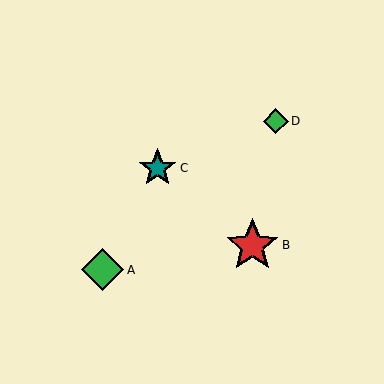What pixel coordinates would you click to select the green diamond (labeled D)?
Click at (276, 121) to select the green diamond D.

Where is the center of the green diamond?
The center of the green diamond is at (103, 270).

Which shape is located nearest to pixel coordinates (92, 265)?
The green diamond (labeled A) at (103, 270) is nearest to that location.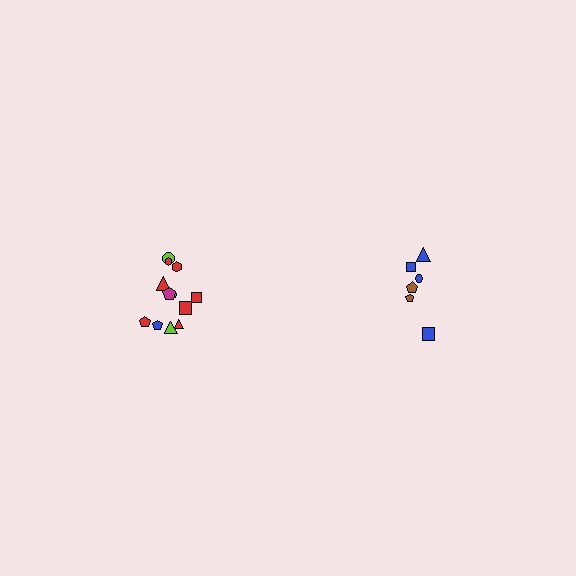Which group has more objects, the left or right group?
The left group.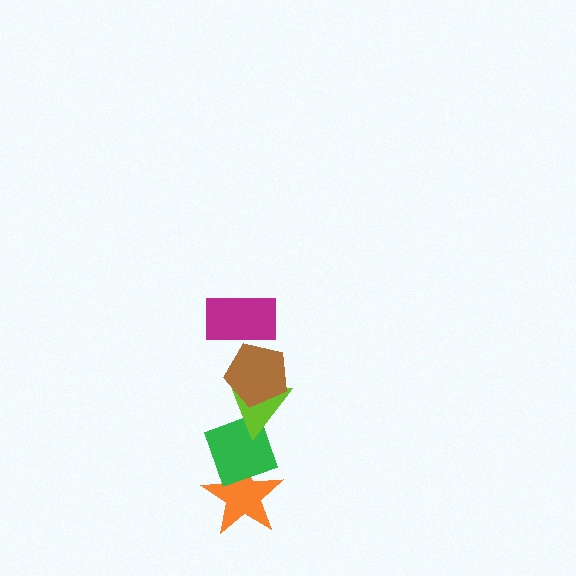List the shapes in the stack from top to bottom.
From top to bottom: the magenta rectangle, the brown pentagon, the lime triangle, the green diamond, the orange star.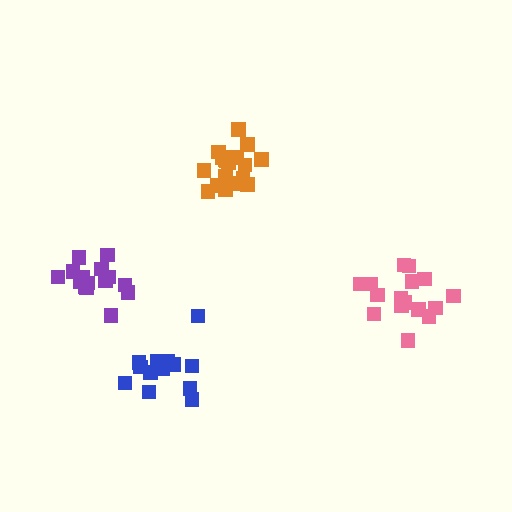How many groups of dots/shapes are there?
There are 4 groups.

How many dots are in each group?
Group 1: 14 dots, Group 2: 16 dots, Group 3: 16 dots, Group 4: 19 dots (65 total).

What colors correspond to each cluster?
The clusters are colored: blue, pink, purple, orange.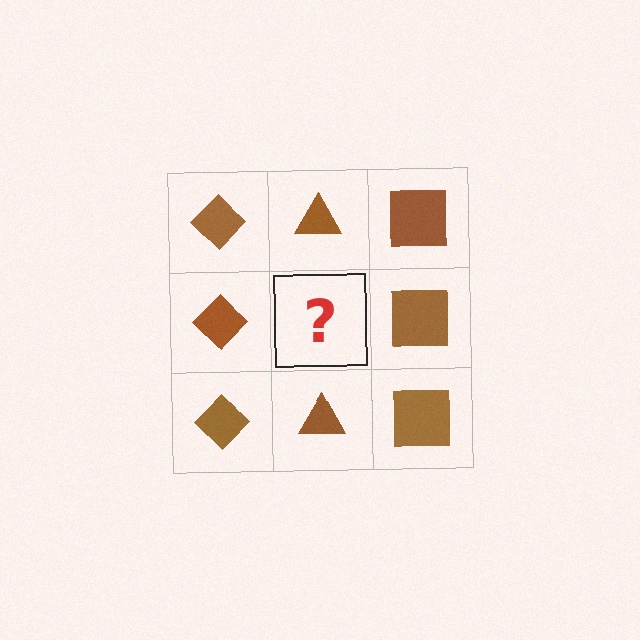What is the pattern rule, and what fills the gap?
The rule is that each column has a consistent shape. The gap should be filled with a brown triangle.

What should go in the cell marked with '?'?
The missing cell should contain a brown triangle.